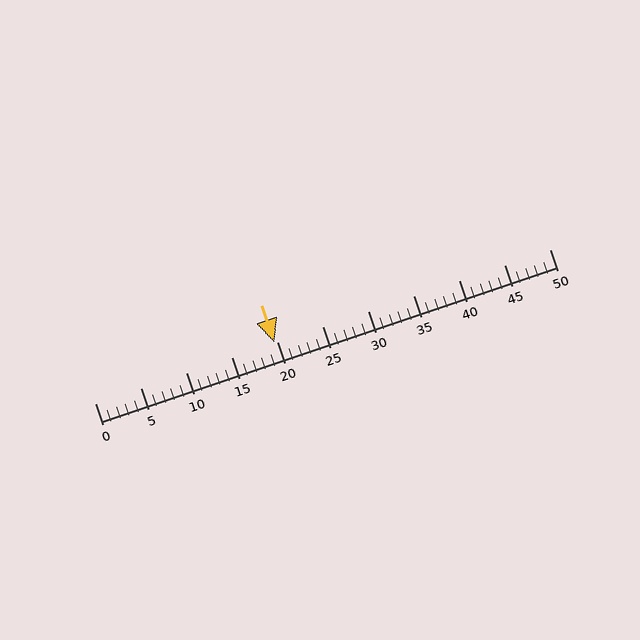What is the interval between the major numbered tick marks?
The major tick marks are spaced 5 units apart.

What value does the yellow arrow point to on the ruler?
The yellow arrow points to approximately 20.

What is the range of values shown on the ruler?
The ruler shows values from 0 to 50.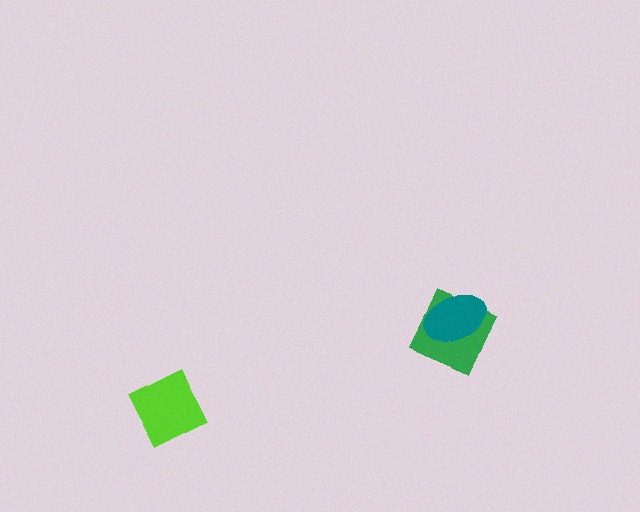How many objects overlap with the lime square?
0 objects overlap with the lime square.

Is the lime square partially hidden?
No, no other shape covers it.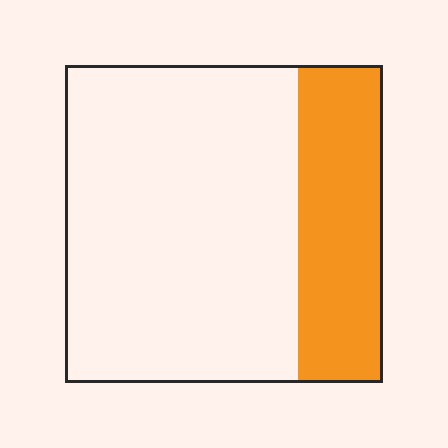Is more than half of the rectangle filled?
No.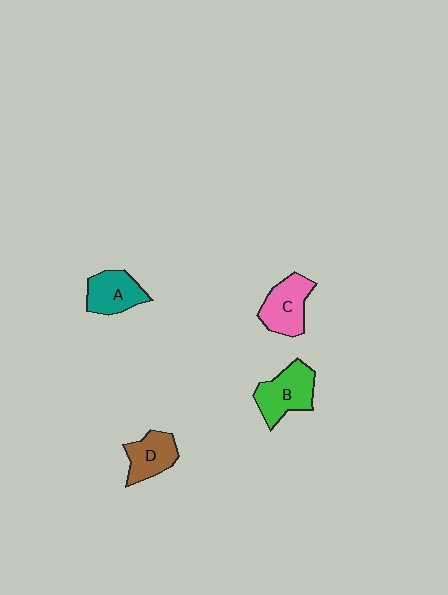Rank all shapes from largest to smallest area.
From largest to smallest: B (green), C (pink), A (teal), D (brown).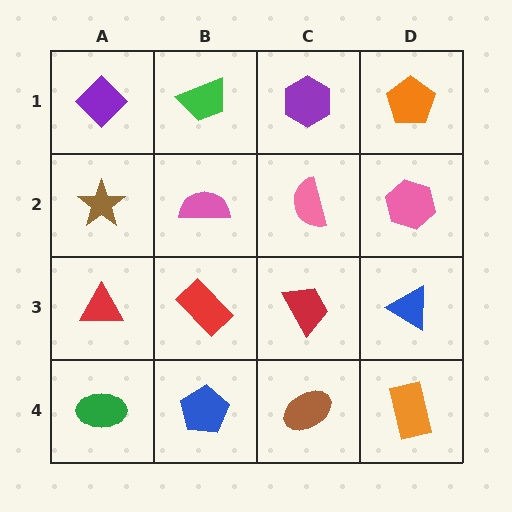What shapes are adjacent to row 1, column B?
A pink semicircle (row 2, column B), a purple diamond (row 1, column A), a purple hexagon (row 1, column C).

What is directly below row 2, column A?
A red triangle.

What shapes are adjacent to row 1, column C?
A pink semicircle (row 2, column C), a green trapezoid (row 1, column B), an orange pentagon (row 1, column D).